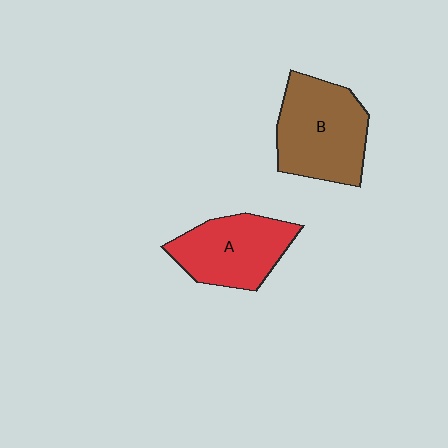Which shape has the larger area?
Shape B (brown).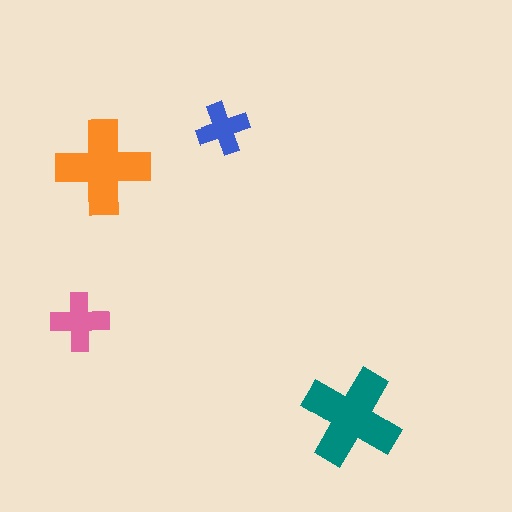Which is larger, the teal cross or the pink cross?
The teal one.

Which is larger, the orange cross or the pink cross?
The orange one.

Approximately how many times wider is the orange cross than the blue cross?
About 2 times wider.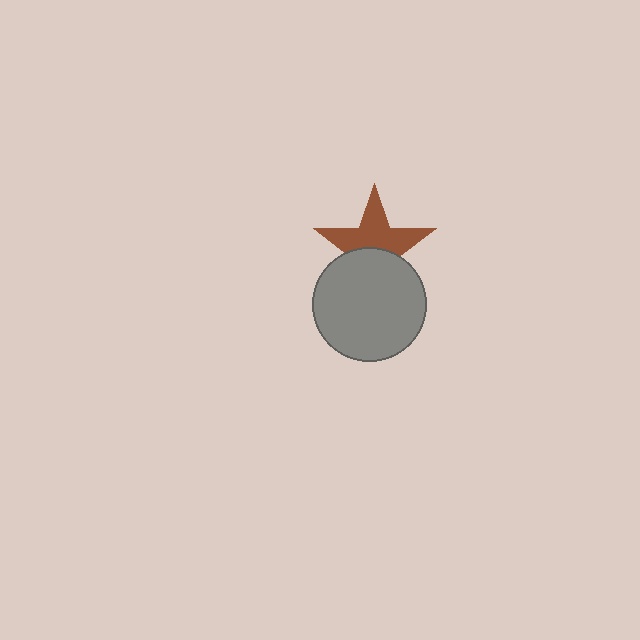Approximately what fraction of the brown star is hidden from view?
Roughly 43% of the brown star is hidden behind the gray circle.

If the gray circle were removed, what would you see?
You would see the complete brown star.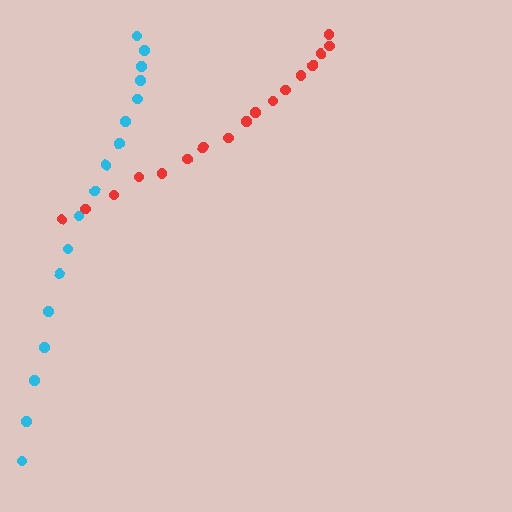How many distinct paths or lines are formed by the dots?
There are 2 distinct paths.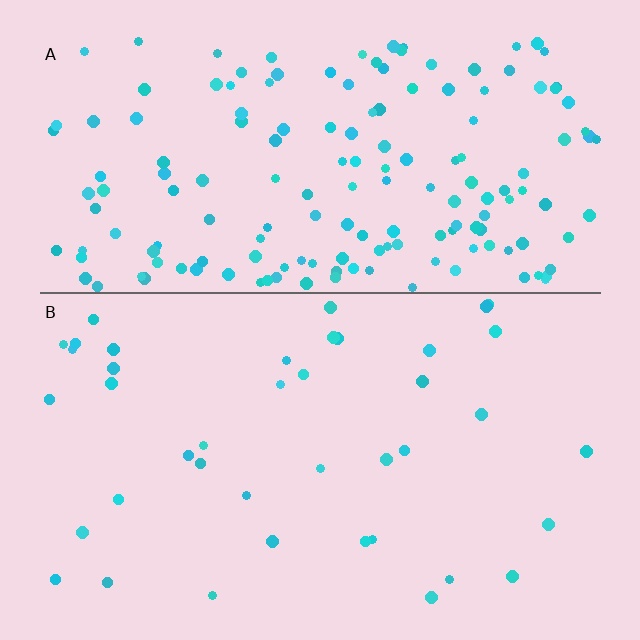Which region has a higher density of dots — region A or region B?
A (the top).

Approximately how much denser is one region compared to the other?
Approximately 4.1× — region A over region B.